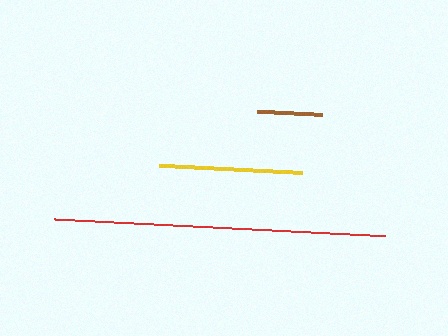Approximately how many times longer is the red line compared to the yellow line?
The red line is approximately 2.3 times the length of the yellow line.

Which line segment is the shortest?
The brown line is the shortest at approximately 65 pixels.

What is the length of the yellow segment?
The yellow segment is approximately 144 pixels long.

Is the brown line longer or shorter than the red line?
The red line is longer than the brown line.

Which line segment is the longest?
The red line is the longest at approximately 330 pixels.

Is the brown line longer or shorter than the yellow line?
The yellow line is longer than the brown line.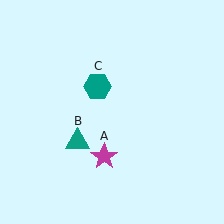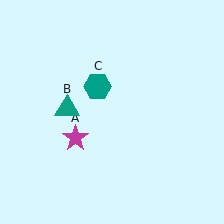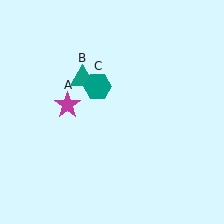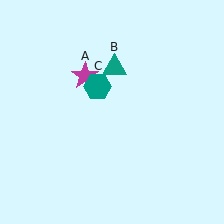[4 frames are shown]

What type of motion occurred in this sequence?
The magenta star (object A), teal triangle (object B) rotated clockwise around the center of the scene.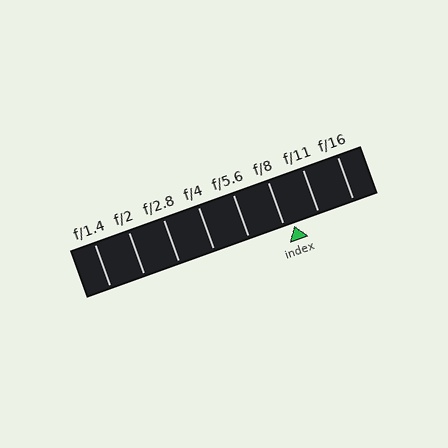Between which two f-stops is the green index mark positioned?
The index mark is between f/8 and f/11.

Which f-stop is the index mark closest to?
The index mark is closest to f/8.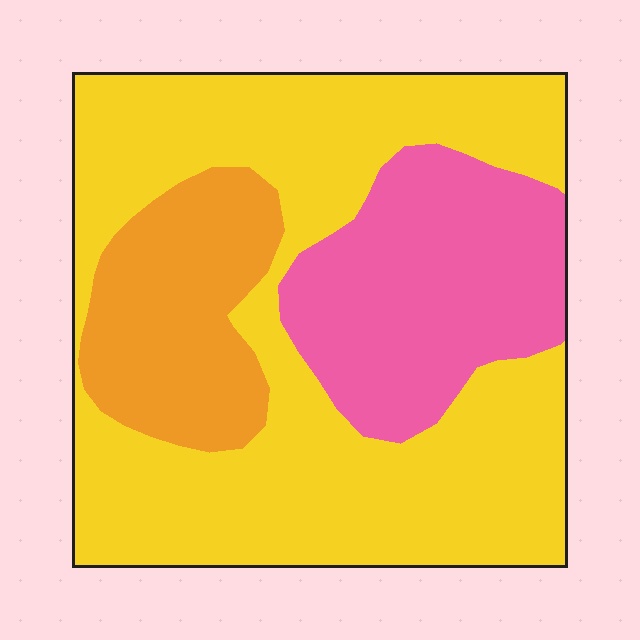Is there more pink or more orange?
Pink.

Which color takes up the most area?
Yellow, at roughly 60%.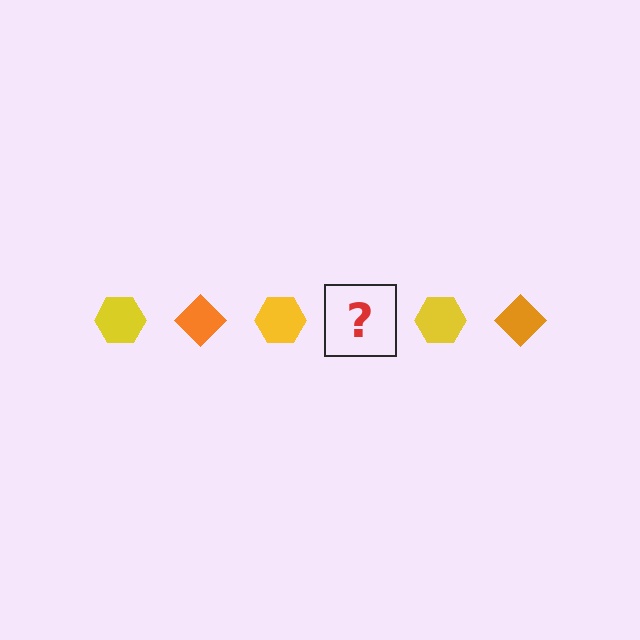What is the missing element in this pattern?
The missing element is an orange diamond.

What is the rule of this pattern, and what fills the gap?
The rule is that the pattern alternates between yellow hexagon and orange diamond. The gap should be filled with an orange diamond.